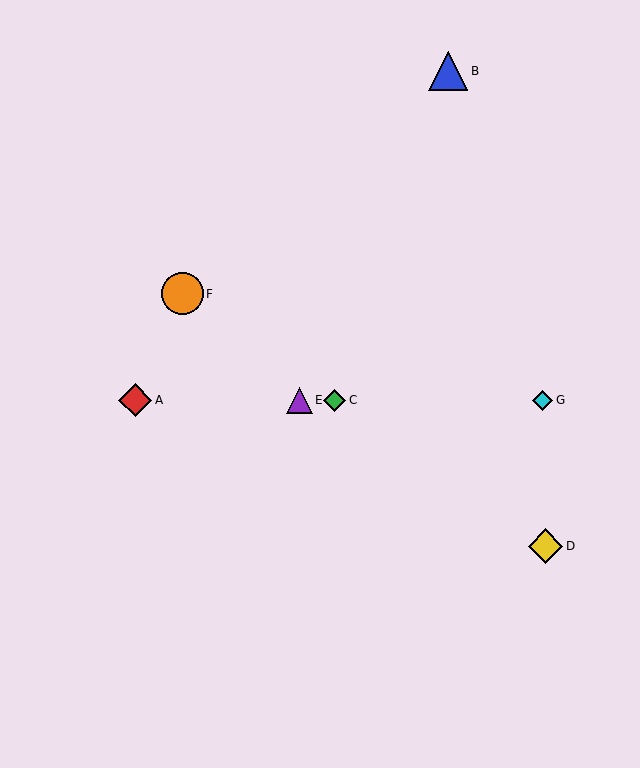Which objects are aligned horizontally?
Objects A, C, E, G are aligned horizontally.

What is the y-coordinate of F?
Object F is at y≈294.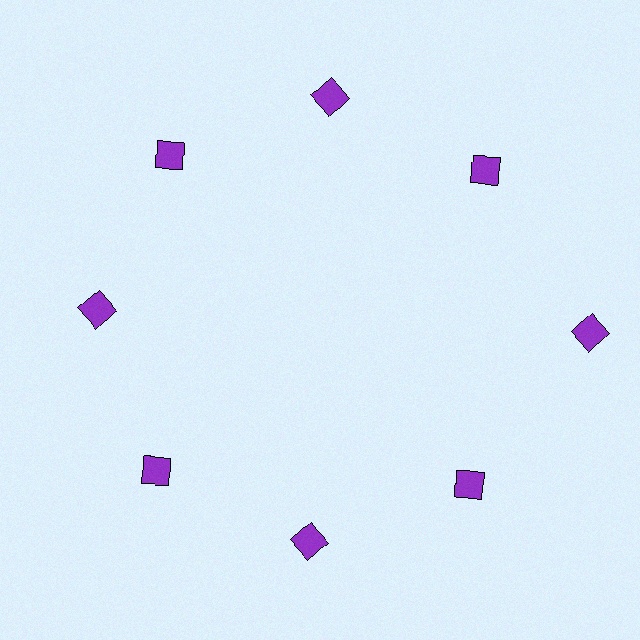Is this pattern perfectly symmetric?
No. The 8 purple diamonds are arranged in a ring, but one element near the 3 o'clock position is pushed outward from the center, breaking the 8-fold rotational symmetry.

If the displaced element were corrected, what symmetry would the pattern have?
It would have 8-fold rotational symmetry — the pattern would map onto itself every 45 degrees.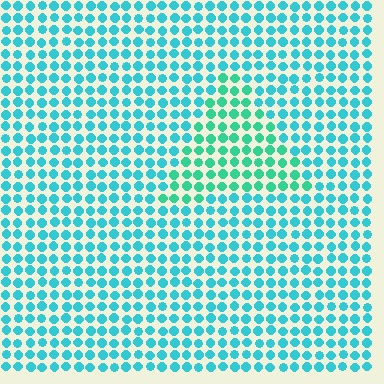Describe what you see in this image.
The image is filled with small cyan elements in a uniform arrangement. A triangle-shaped region is visible where the elements are tinted to a slightly different hue, forming a subtle color boundary.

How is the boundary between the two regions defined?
The boundary is defined purely by a slight shift in hue (about 27 degrees). Spacing, size, and orientation are identical on both sides.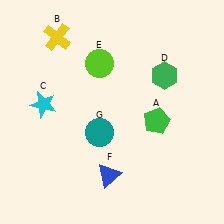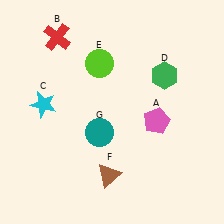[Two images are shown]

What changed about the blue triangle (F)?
In Image 1, F is blue. In Image 2, it changed to brown.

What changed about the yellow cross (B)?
In Image 1, B is yellow. In Image 2, it changed to red.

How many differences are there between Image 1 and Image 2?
There are 3 differences between the two images.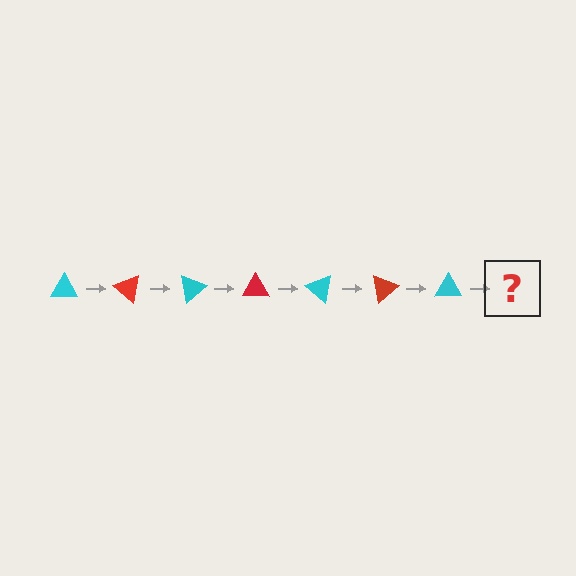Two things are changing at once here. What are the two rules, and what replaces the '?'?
The two rules are that it rotates 40 degrees each step and the color cycles through cyan and red. The '?' should be a red triangle, rotated 280 degrees from the start.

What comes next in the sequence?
The next element should be a red triangle, rotated 280 degrees from the start.